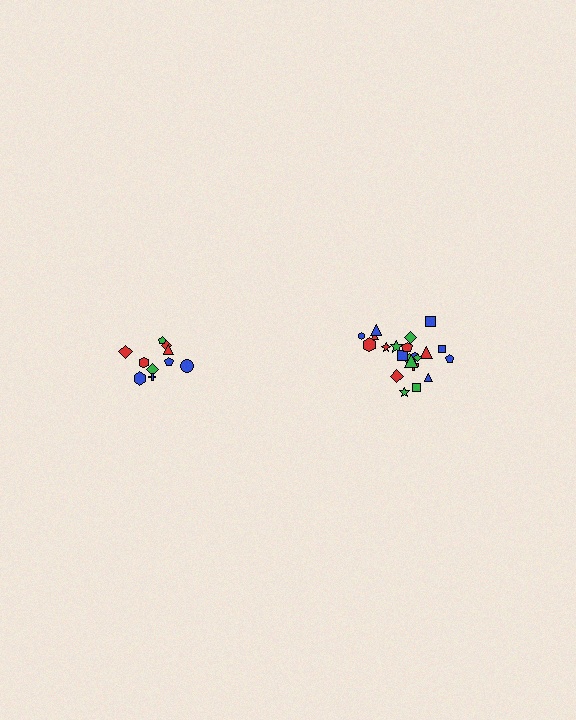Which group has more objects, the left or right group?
The right group.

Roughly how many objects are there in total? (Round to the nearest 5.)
Roughly 30 objects in total.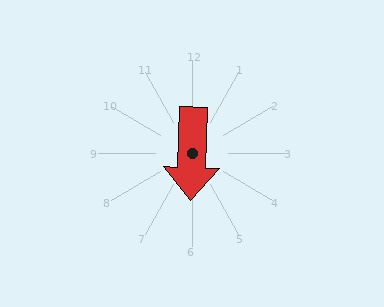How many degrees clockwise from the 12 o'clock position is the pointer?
Approximately 182 degrees.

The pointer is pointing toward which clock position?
Roughly 6 o'clock.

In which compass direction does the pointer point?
South.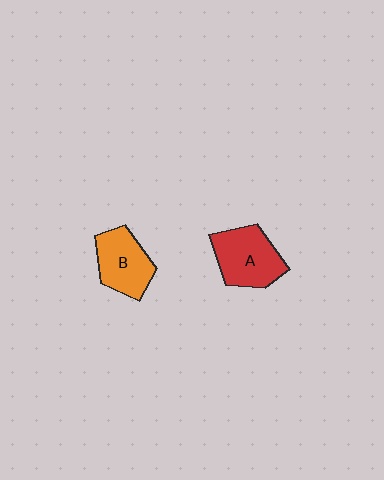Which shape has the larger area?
Shape A (red).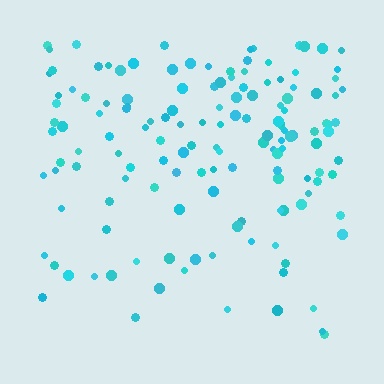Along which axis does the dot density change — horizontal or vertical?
Vertical.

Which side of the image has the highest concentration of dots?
The top.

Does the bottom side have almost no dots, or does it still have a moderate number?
Still a moderate number, just noticeably fewer than the top.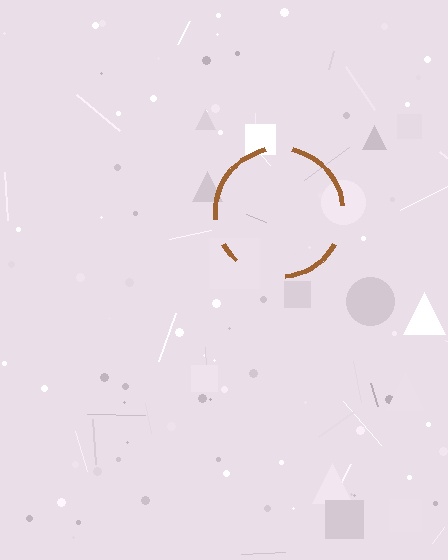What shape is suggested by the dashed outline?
The dashed outline suggests a circle.